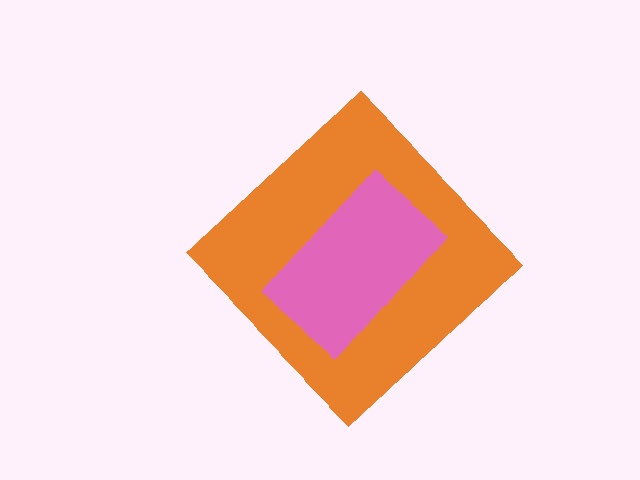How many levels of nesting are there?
2.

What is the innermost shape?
The pink rectangle.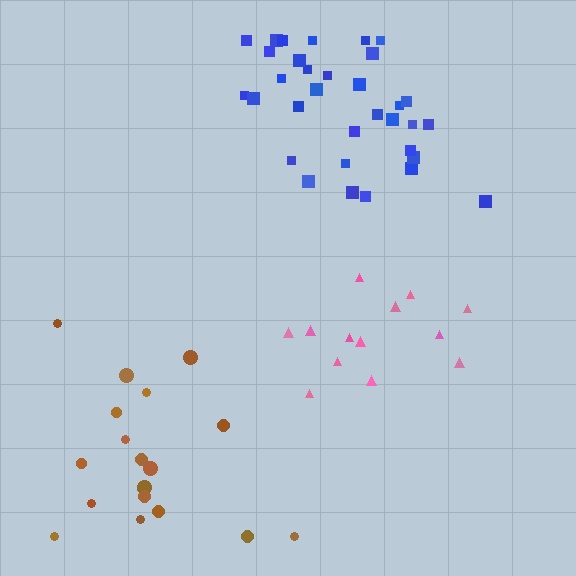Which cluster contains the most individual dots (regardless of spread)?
Blue (33).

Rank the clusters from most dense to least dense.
blue, brown, pink.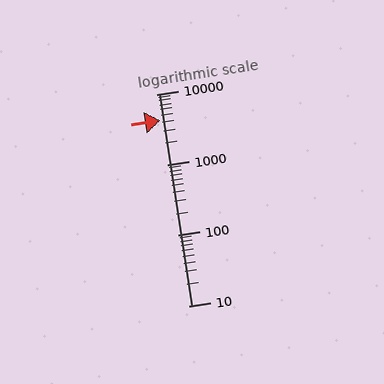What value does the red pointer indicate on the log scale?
The pointer indicates approximately 4200.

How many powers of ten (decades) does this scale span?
The scale spans 3 decades, from 10 to 10000.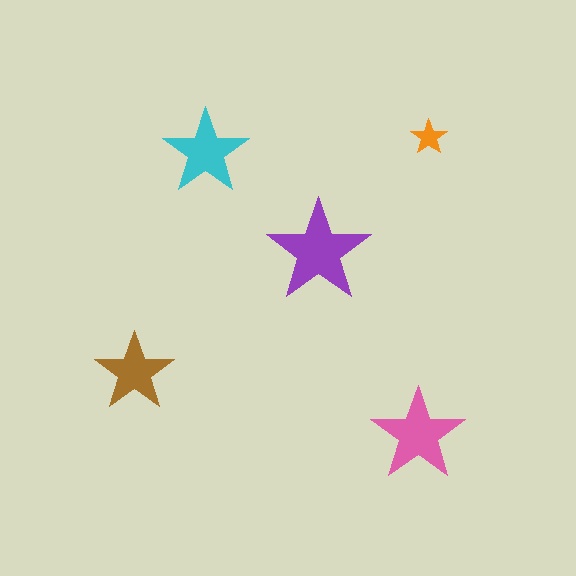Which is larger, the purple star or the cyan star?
The purple one.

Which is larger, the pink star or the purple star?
The purple one.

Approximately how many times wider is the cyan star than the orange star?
About 2.5 times wider.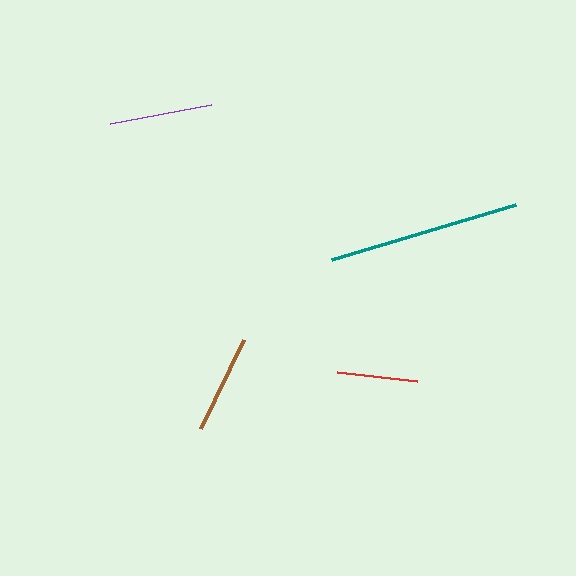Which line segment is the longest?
The teal line is the longest at approximately 191 pixels.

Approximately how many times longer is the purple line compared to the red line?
The purple line is approximately 1.3 times the length of the red line.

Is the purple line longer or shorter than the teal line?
The teal line is longer than the purple line.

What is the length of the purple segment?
The purple segment is approximately 102 pixels long.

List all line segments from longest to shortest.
From longest to shortest: teal, purple, brown, red.